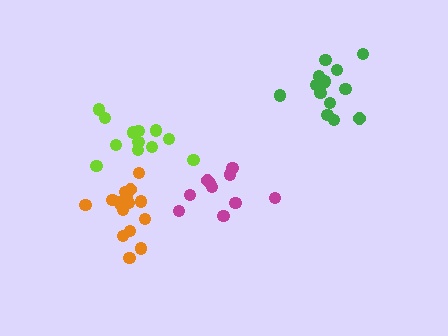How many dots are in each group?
Group 1: 16 dots, Group 2: 15 dots, Group 3: 10 dots, Group 4: 12 dots (53 total).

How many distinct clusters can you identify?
There are 4 distinct clusters.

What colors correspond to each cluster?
The clusters are colored: orange, green, magenta, lime.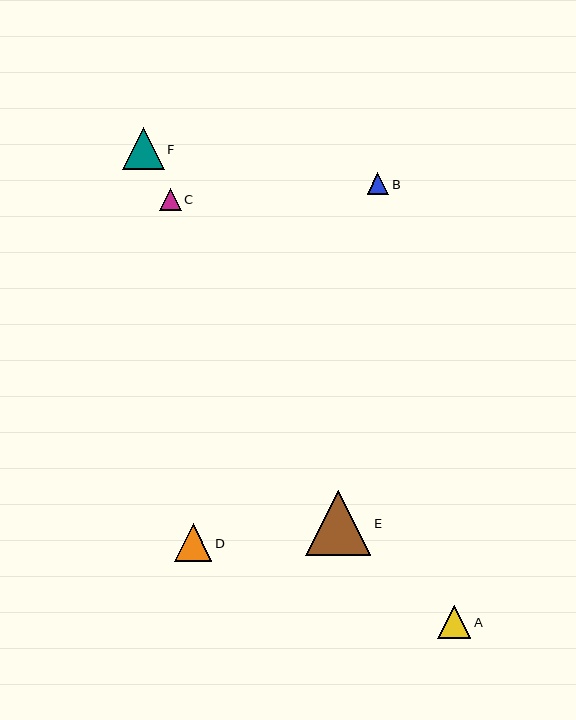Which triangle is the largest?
Triangle E is the largest with a size of approximately 65 pixels.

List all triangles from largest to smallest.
From largest to smallest: E, F, D, A, C, B.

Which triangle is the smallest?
Triangle B is the smallest with a size of approximately 22 pixels.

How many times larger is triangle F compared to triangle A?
Triangle F is approximately 1.3 times the size of triangle A.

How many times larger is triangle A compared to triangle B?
Triangle A is approximately 1.5 times the size of triangle B.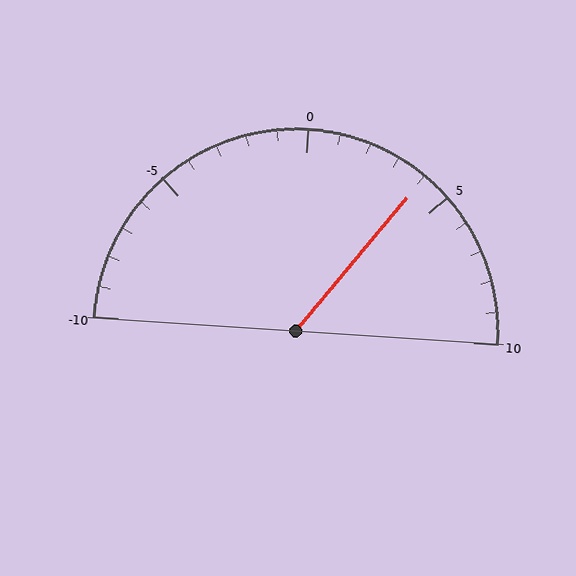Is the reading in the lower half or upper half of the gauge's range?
The reading is in the upper half of the range (-10 to 10).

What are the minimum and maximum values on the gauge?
The gauge ranges from -10 to 10.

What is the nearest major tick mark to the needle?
The nearest major tick mark is 5.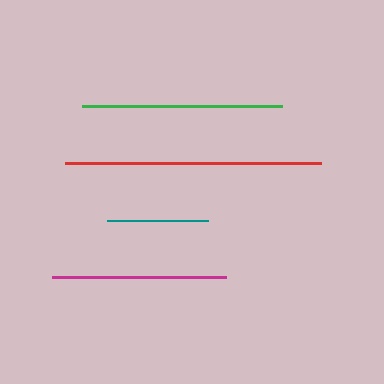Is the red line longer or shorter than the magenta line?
The red line is longer than the magenta line.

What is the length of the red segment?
The red segment is approximately 257 pixels long.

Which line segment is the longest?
The red line is the longest at approximately 257 pixels.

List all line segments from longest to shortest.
From longest to shortest: red, green, magenta, teal.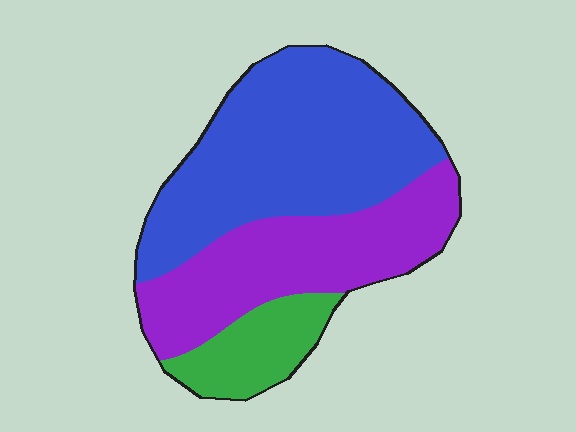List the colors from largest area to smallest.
From largest to smallest: blue, purple, green.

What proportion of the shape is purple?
Purple covers about 35% of the shape.